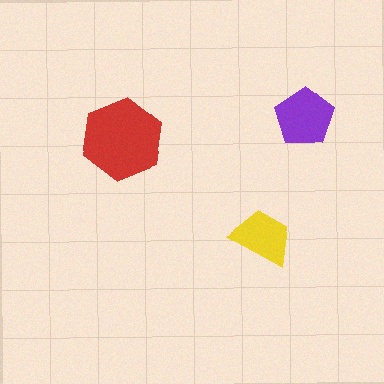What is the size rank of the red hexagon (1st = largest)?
1st.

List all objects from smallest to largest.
The yellow trapezoid, the purple pentagon, the red hexagon.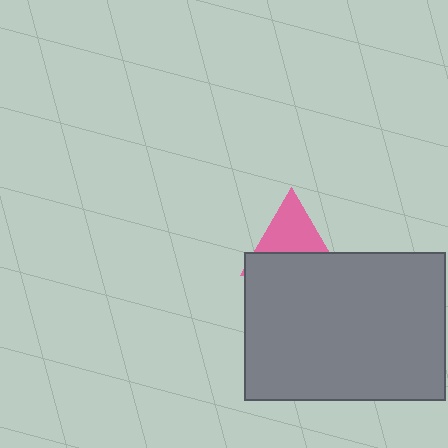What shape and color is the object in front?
The object in front is a gray rectangle.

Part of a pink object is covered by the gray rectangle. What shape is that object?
It is a triangle.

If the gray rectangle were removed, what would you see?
You would see the complete pink triangle.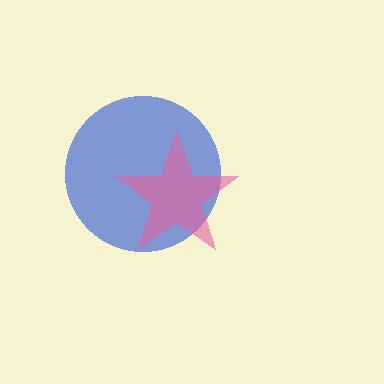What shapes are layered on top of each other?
The layered shapes are: a blue circle, a pink star.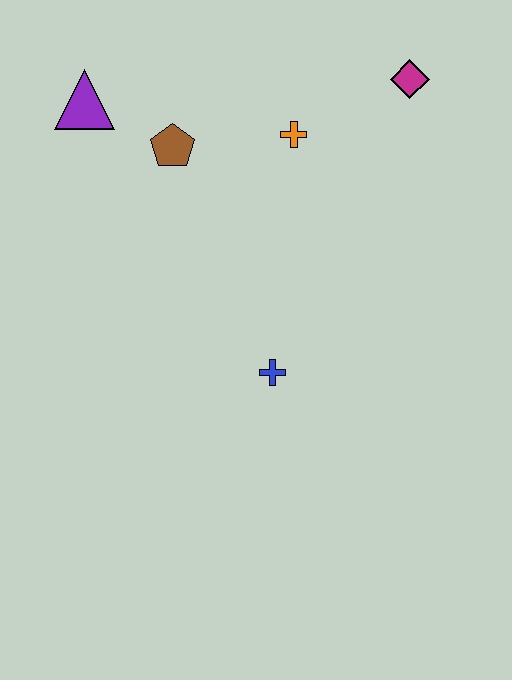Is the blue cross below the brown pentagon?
Yes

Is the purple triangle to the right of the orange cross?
No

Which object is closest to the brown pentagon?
The purple triangle is closest to the brown pentagon.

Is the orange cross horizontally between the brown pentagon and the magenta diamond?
Yes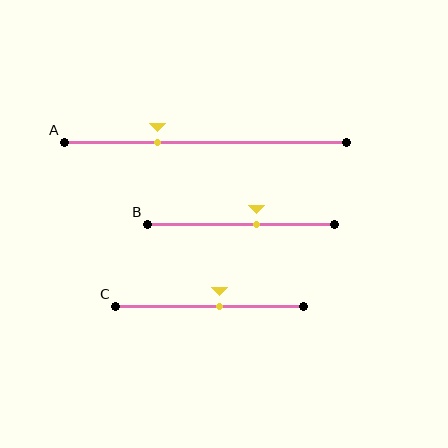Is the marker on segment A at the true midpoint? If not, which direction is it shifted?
No, the marker on segment A is shifted to the left by about 17% of the segment length.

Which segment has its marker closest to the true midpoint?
Segment C has its marker closest to the true midpoint.